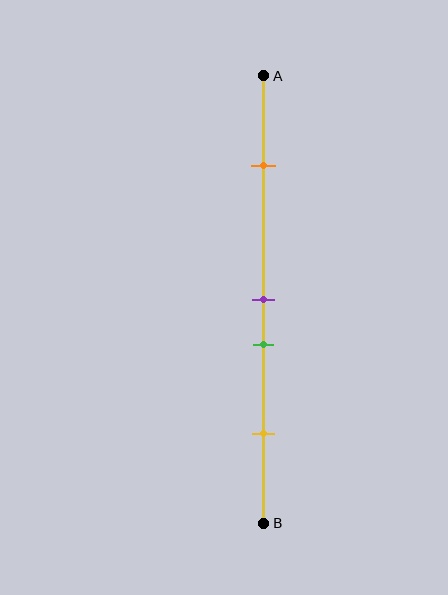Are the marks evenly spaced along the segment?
No, the marks are not evenly spaced.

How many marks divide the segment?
There are 4 marks dividing the segment.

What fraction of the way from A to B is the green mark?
The green mark is approximately 60% (0.6) of the way from A to B.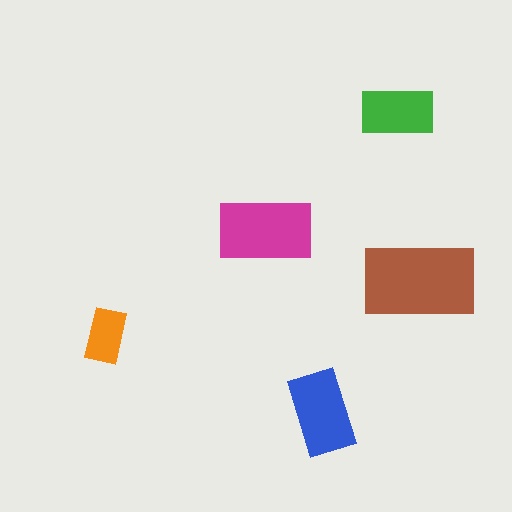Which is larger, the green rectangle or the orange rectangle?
The green one.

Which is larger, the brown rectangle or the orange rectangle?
The brown one.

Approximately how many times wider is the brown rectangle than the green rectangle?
About 1.5 times wider.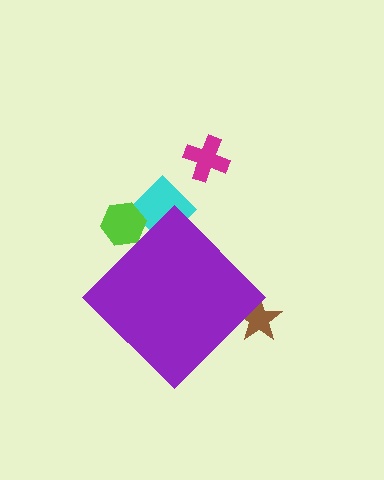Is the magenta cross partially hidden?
No, the magenta cross is fully visible.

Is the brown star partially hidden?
Yes, the brown star is partially hidden behind the purple diamond.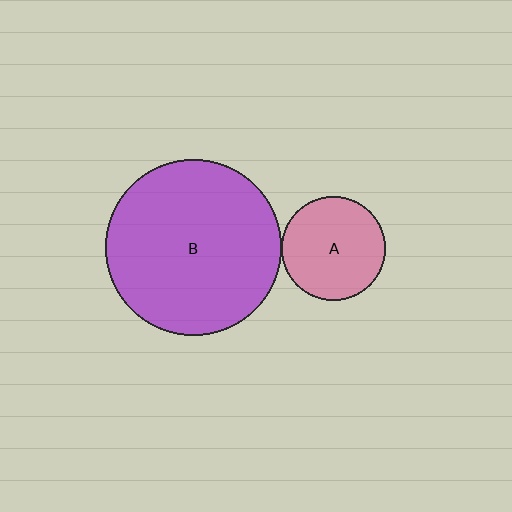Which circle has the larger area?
Circle B (purple).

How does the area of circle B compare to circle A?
Approximately 2.9 times.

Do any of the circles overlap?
No, none of the circles overlap.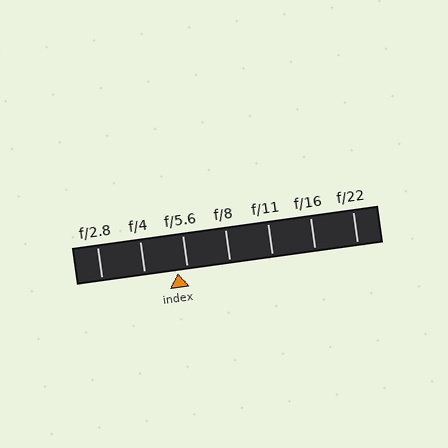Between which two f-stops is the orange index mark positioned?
The index mark is between f/4 and f/5.6.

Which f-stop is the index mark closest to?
The index mark is closest to f/5.6.